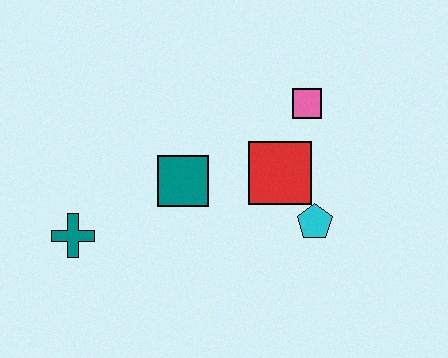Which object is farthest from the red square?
The teal cross is farthest from the red square.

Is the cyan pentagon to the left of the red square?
No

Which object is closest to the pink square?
The red square is closest to the pink square.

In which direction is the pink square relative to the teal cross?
The pink square is to the right of the teal cross.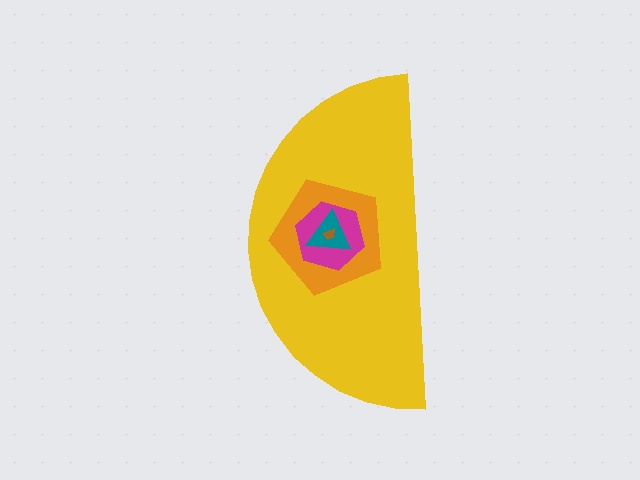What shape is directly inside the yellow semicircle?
The orange pentagon.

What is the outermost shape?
The yellow semicircle.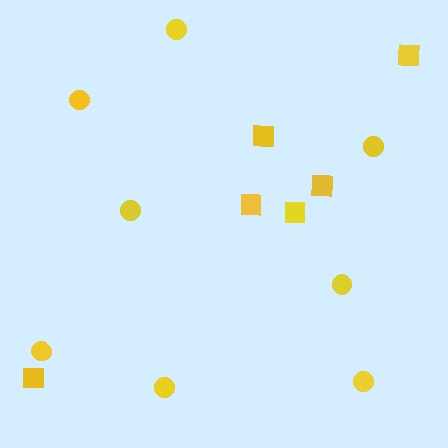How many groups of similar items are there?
There are 2 groups: one group of squares (6) and one group of circles (8).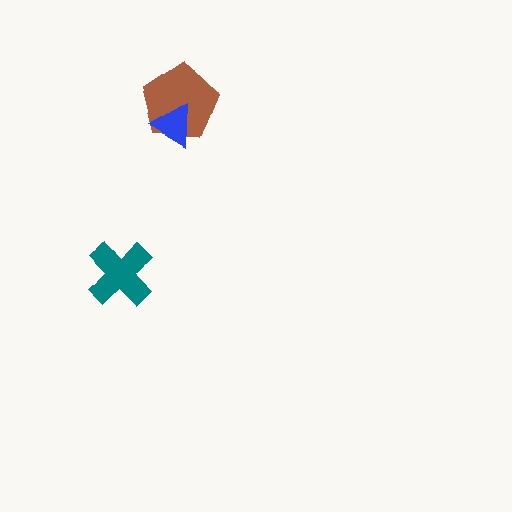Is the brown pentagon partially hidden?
Yes, it is partially covered by another shape.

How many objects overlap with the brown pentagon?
1 object overlaps with the brown pentagon.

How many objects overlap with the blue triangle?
1 object overlaps with the blue triangle.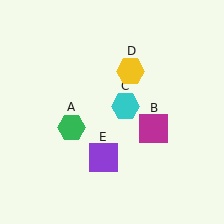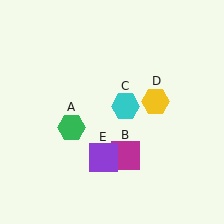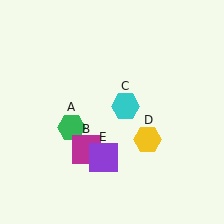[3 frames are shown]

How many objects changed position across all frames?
2 objects changed position: magenta square (object B), yellow hexagon (object D).